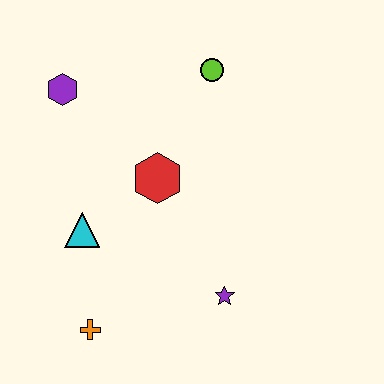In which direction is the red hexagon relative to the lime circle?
The red hexagon is below the lime circle.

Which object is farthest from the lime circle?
The orange cross is farthest from the lime circle.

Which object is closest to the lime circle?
The red hexagon is closest to the lime circle.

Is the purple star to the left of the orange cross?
No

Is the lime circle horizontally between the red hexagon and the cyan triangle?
No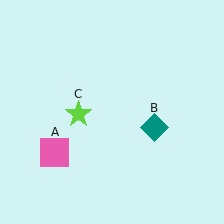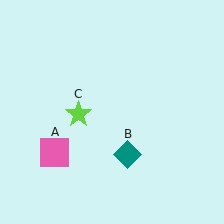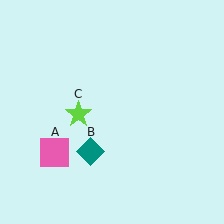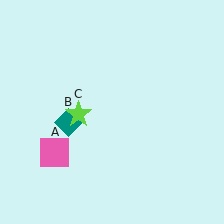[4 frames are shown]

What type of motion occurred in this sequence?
The teal diamond (object B) rotated clockwise around the center of the scene.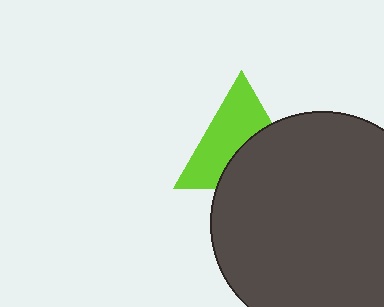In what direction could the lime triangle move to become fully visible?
The lime triangle could move up. That would shift it out from behind the dark gray circle entirely.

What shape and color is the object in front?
The object in front is a dark gray circle.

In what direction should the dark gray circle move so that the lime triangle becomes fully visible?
The dark gray circle should move down. That is the shortest direction to clear the overlap and leave the lime triangle fully visible.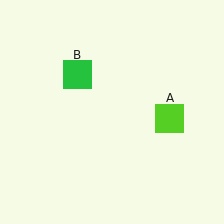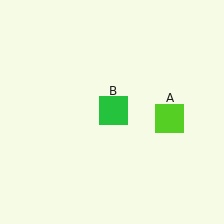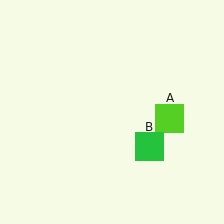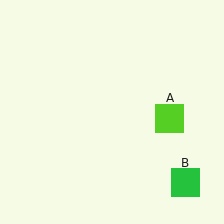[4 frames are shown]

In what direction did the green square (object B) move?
The green square (object B) moved down and to the right.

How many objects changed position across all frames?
1 object changed position: green square (object B).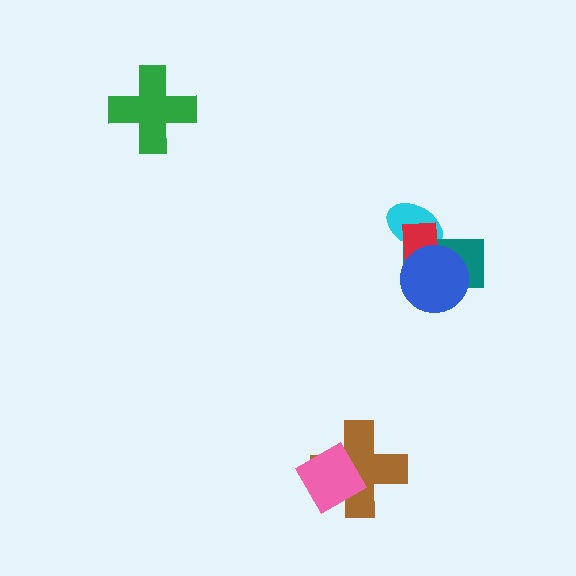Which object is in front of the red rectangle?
The blue circle is in front of the red rectangle.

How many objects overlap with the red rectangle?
3 objects overlap with the red rectangle.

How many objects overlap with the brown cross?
1 object overlaps with the brown cross.